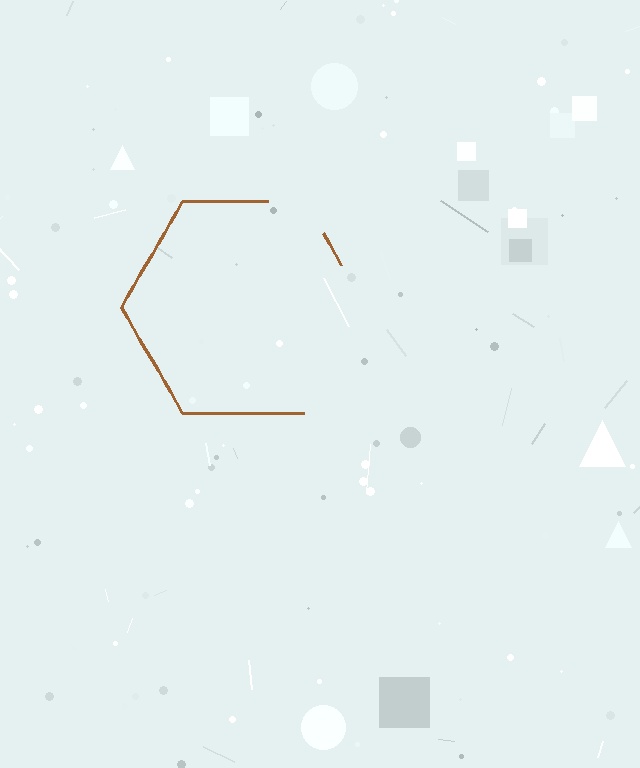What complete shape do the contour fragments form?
The contour fragments form a hexagon.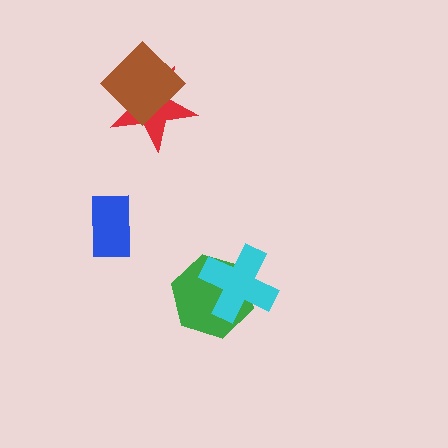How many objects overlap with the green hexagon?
1 object overlaps with the green hexagon.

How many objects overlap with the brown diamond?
1 object overlaps with the brown diamond.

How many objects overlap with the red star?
1 object overlaps with the red star.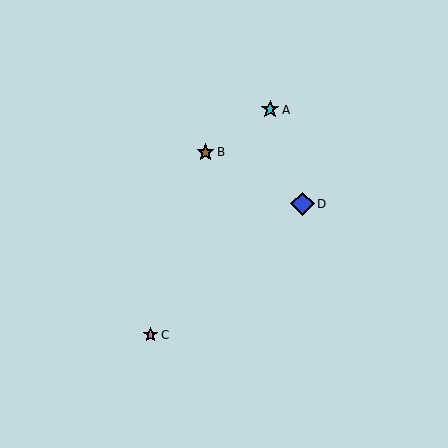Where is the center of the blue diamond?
The center of the blue diamond is at (302, 204).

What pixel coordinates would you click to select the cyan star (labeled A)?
Click at (270, 110) to select the cyan star A.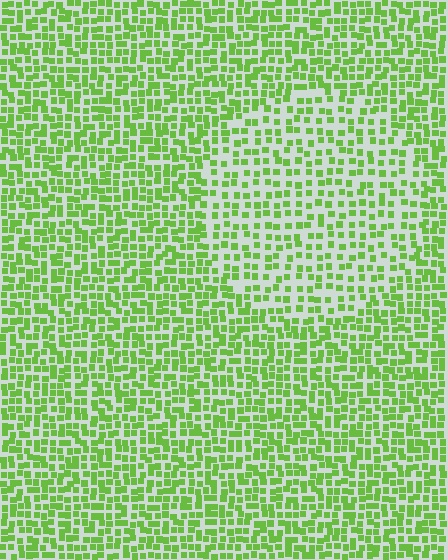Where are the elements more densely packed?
The elements are more densely packed outside the circle boundary.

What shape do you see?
I see a circle.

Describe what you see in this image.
The image contains small lime elements arranged at two different densities. A circle-shaped region is visible where the elements are less densely packed than the surrounding area.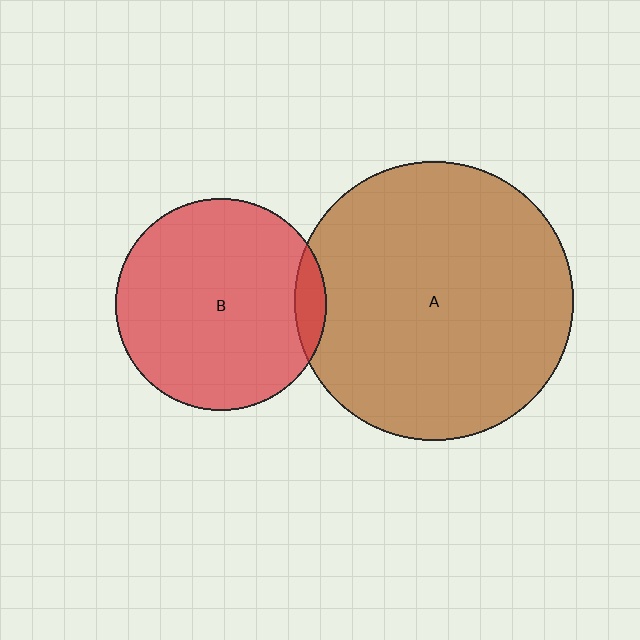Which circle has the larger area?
Circle A (brown).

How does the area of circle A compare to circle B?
Approximately 1.7 times.